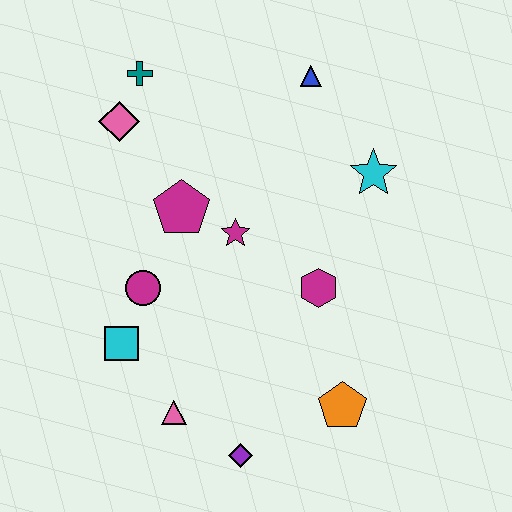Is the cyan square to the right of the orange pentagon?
No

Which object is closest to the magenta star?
The magenta pentagon is closest to the magenta star.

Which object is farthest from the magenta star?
The purple diamond is farthest from the magenta star.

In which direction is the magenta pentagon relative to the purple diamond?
The magenta pentagon is above the purple diamond.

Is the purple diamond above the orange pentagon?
No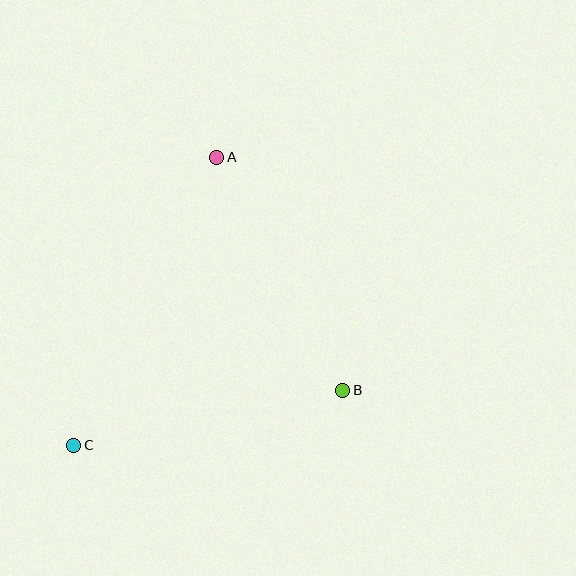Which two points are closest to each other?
Points A and B are closest to each other.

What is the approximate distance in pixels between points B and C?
The distance between B and C is approximately 274 pixels.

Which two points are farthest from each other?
Points A and C are farthest from each other.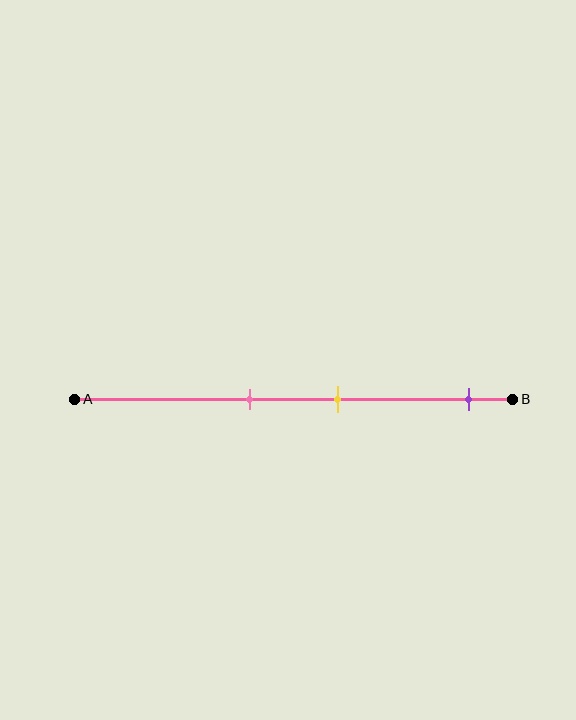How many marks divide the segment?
There are 3 marks dividing the segment.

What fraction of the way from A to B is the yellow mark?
The yellow mark is approximately 60% (0.6) of the way from A to B.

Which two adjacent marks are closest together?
The pink and yellow marks are the closest adjacent pair.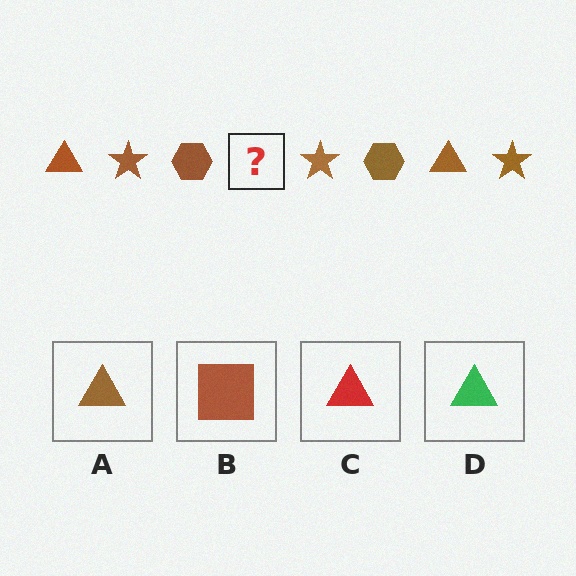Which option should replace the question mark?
Option A.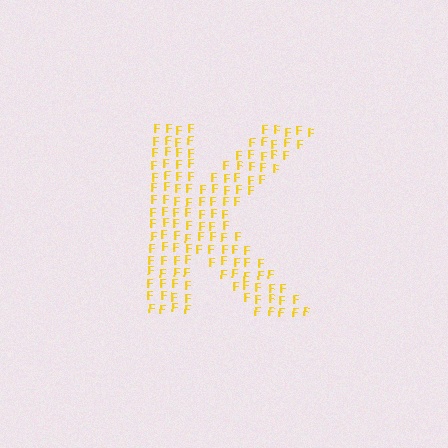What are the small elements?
The small elements are letter F's.